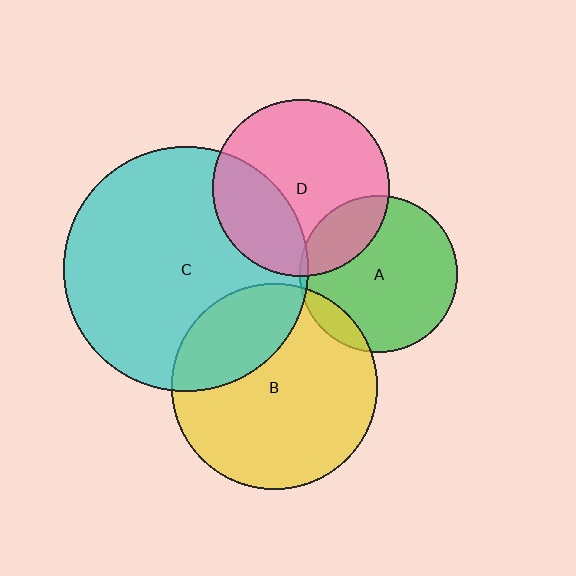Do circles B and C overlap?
Yes.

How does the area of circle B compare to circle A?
Approximately 1.7 times.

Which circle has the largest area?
Circle C (cyan).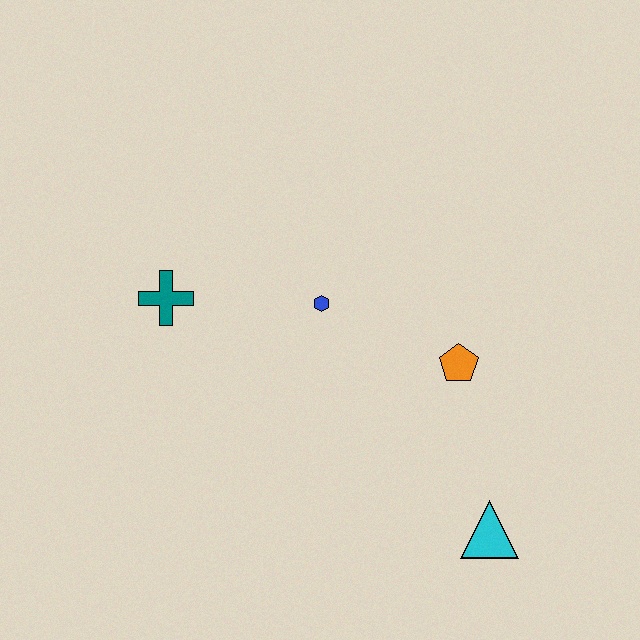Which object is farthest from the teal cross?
The cyan triangle is farthest from the teal cross.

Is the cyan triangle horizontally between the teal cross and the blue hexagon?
No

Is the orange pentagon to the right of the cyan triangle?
No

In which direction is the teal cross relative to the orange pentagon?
The teal cross is to the left of the orange pentagon.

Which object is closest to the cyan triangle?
The orange pentagon is closest to the cyan triangle.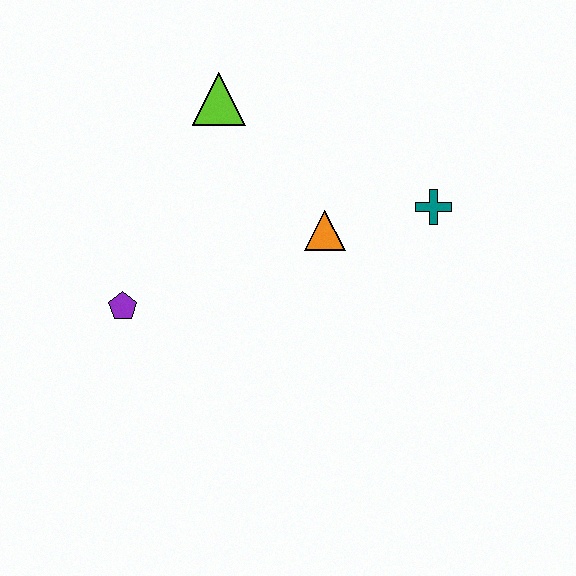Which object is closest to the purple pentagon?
The orange triangle is closest to the purple pentagon.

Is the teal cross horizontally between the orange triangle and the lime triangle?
No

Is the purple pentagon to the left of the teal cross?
Yes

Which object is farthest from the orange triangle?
The purple pentagon is farthest from the orange triangle.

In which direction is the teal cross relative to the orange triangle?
The teal cross is to the right of the orange triangle.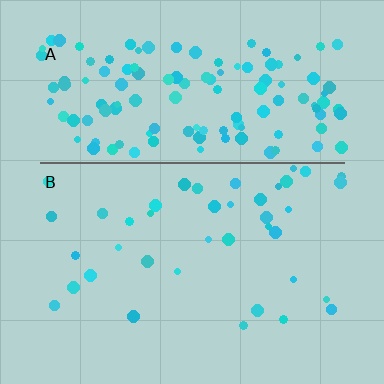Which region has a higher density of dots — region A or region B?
A (the top).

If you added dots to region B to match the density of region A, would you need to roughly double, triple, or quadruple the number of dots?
Approximately quadruple.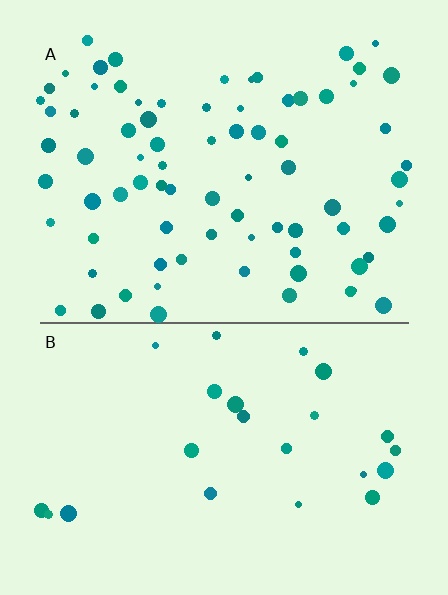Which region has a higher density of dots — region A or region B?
A (the top).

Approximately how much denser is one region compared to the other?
Approximately 3.1× — region A over region B.